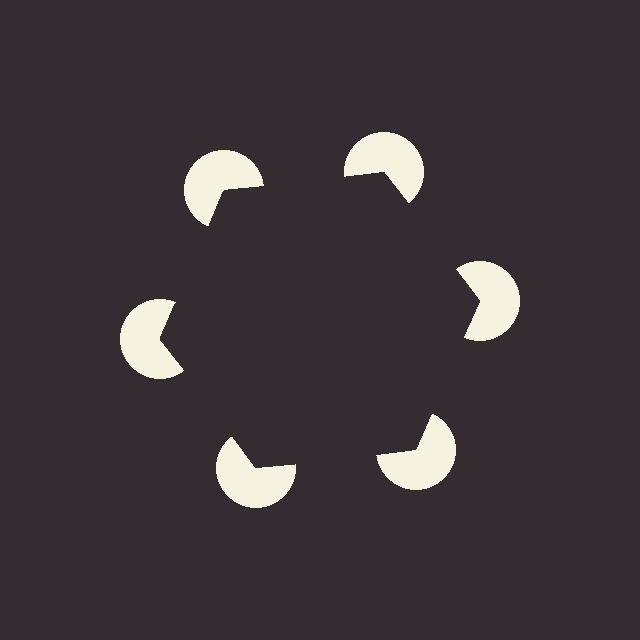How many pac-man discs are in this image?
There are 6 — one at each vertex of the illusory hexagon.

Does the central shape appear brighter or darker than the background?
It typically appears slightly darker than the background, even though no actual brightness change is drawn.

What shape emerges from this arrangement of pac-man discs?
An illusory hexagon — its edges are inferred from the aligned wedge cuts in the pac-man discs, not physically drawn.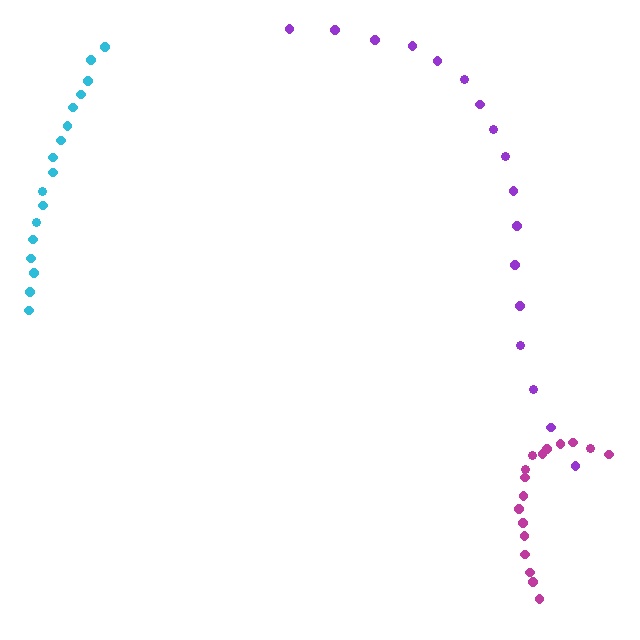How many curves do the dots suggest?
There are 3 distinct paths.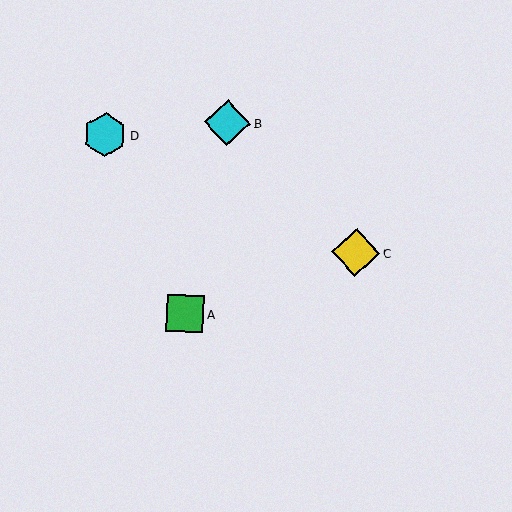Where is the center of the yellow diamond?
The center of the yellow diamond is at (356, 252).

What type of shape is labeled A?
Shape A is a green square.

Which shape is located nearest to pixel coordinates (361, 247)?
The yellow diamond (labeled C) at (356, 252) is nearest to that location.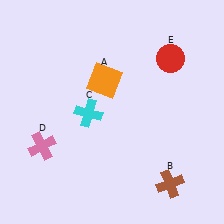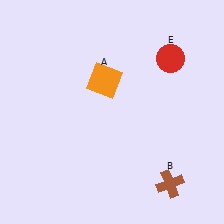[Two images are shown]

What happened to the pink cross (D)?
The pink cross (D) was removed in Image 2. It was in the bottom-left area of Image 1.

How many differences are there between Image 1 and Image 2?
There are 2 differences between the two images.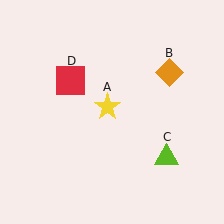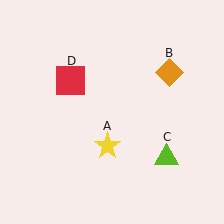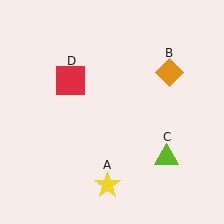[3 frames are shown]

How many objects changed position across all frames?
1 object changed position: yellow star (object A).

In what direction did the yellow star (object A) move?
The yellow star (object A) moved down.